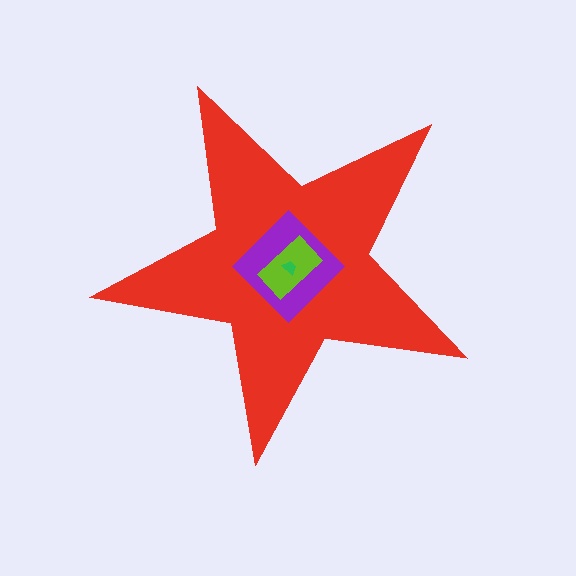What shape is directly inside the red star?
The purple diamond.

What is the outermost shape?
The red star.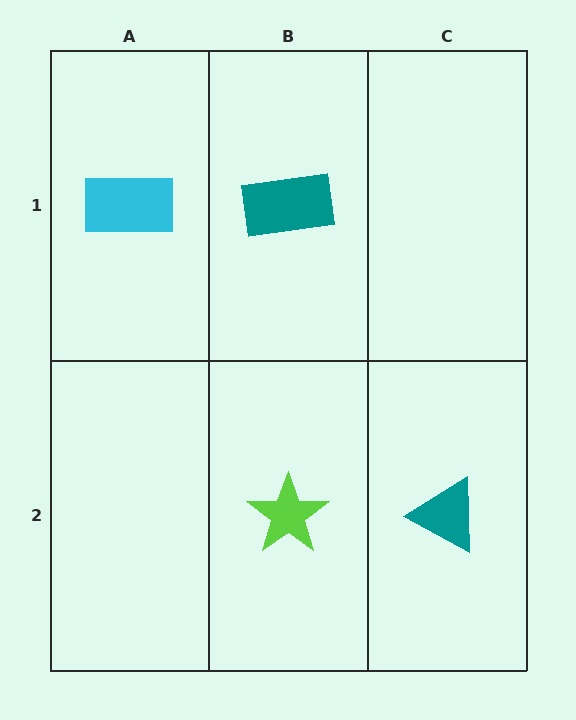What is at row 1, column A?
A cyan rectangle.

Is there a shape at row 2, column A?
No, that cell is empty.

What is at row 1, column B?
A teal rectangle.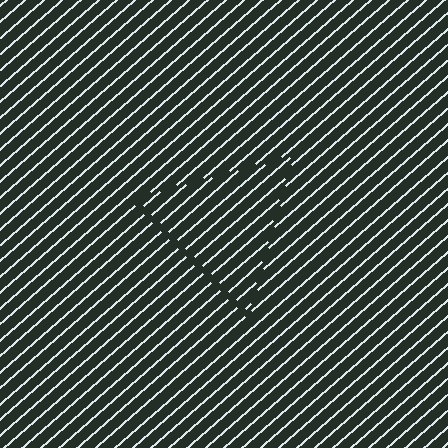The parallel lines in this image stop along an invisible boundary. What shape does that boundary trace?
An illusory triangle. The interior of the shape contains the same grating, shifted by half a period — the contour is defined by the phase discontinuity where line-ends from the inner and outer gratings abut.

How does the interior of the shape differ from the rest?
The interior of the shape contains the same grating, shifted by half a period — the contour is defined by the phase discontinuity where line-ends from the inner and outer gratings abut.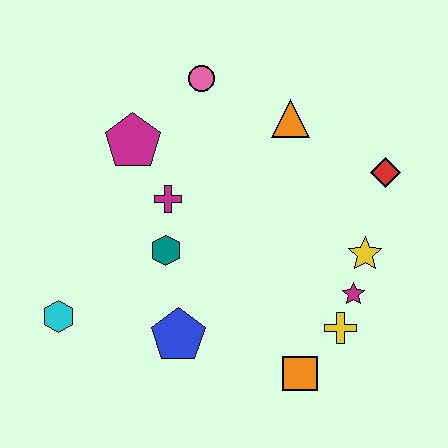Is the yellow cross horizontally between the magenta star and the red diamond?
No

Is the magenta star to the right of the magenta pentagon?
Yes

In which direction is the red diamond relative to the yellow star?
The red diamond is above the yellow star.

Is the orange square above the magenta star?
No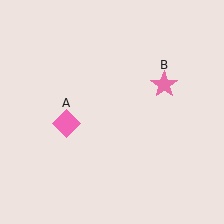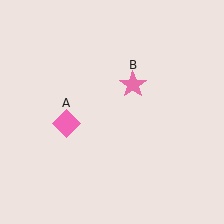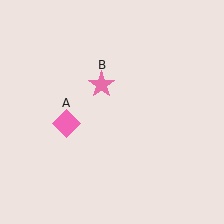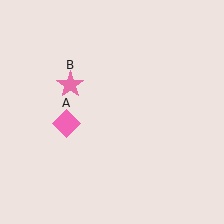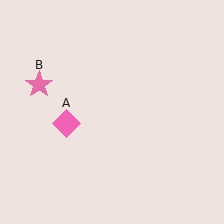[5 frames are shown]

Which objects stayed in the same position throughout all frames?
Pink diamond (object A) remained stationary.